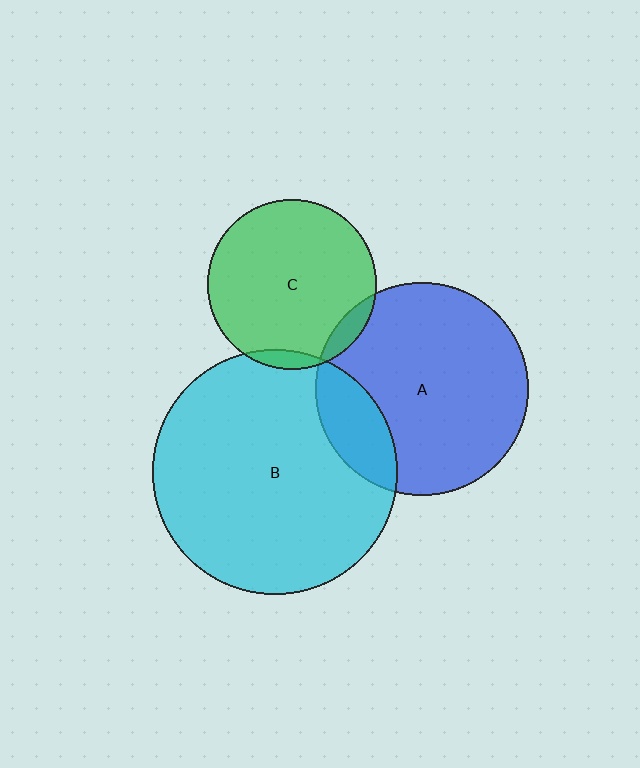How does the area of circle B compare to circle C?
Approximately 2.1 times.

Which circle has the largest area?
Circle B (cyan).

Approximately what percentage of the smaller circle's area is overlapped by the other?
Approximately 5%.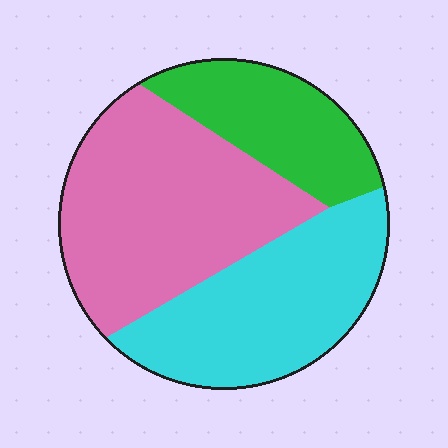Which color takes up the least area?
Green, at roughly 20%.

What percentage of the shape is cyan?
Cyan takes up between a third and a half of the shape.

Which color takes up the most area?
Pink, at roughly 45%.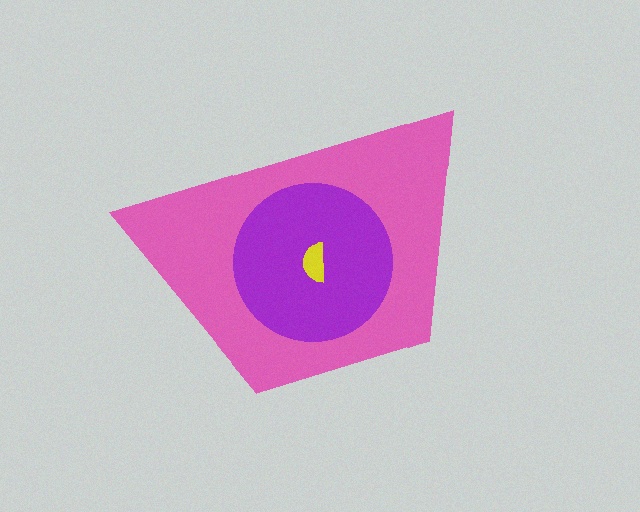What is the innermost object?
The yellow semicircle.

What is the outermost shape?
The pink trapezoid.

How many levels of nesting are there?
3.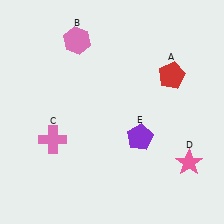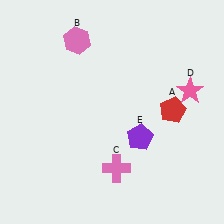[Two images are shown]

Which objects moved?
The objects that moved are: the red pentagon (A), the pink cross (C), the pink star (D).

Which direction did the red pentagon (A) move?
The red pentagon (A) moved down.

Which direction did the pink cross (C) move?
The pink cross (C) moved right.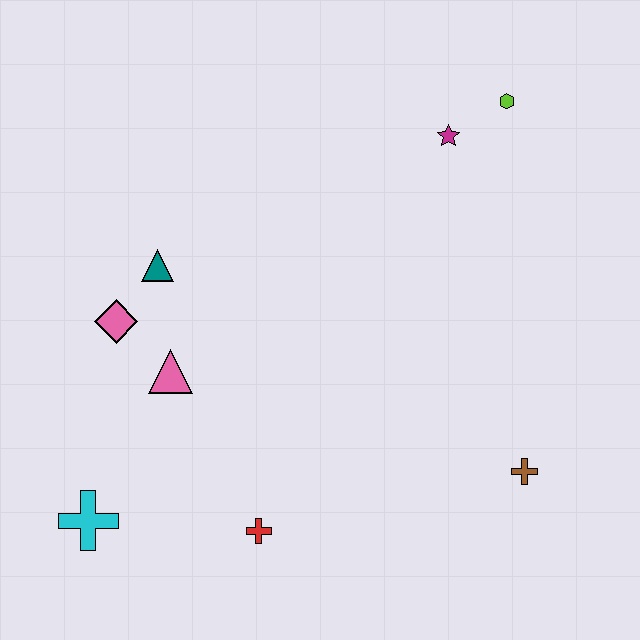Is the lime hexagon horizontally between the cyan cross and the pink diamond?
No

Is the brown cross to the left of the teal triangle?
No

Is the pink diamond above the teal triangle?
No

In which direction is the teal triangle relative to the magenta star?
The teal triangle is to the left of the magenta star.